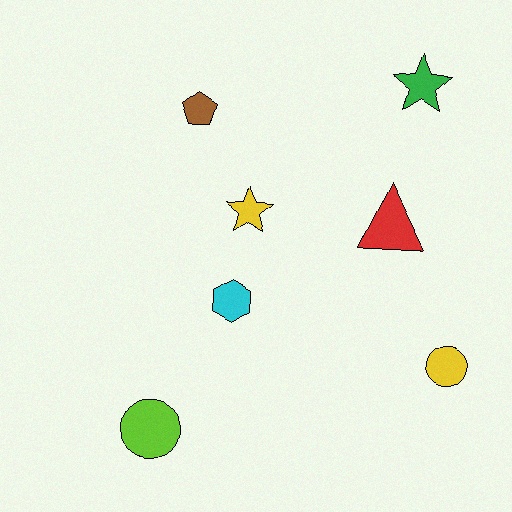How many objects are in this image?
There are 7 objects.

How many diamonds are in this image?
There are no diamonds.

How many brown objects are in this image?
There is 1 brown object.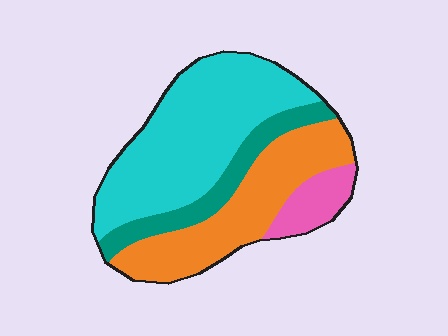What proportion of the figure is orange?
Orange takes up between a quarter and a half of the figure.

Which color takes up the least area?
Pink, at roughly 10%.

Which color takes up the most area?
Cyan, at roughly 45%.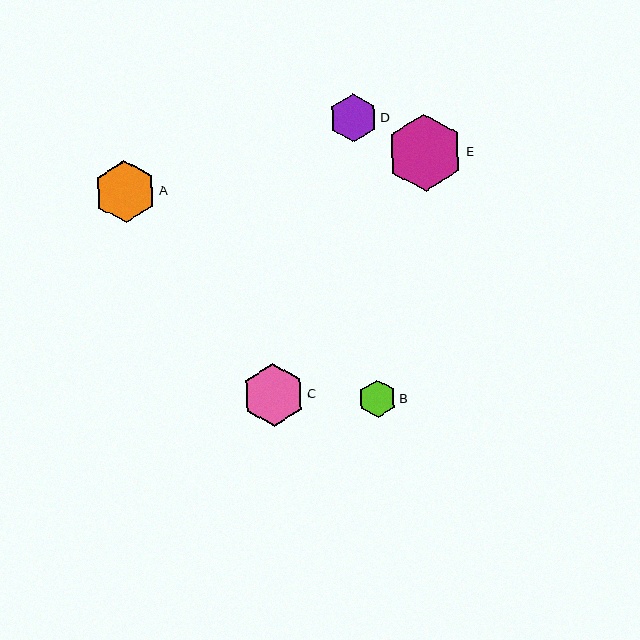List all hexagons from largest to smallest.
From largest to smallest: E, C, A, D, B.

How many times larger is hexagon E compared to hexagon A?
Hexagon E is approximately 1.2 times the size of hexagon A.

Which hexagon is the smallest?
Hexagon B is the smallest with a size of approximately 38 pixels.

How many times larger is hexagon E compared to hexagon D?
Hexagon E is approximately 1.6 times the size of hexagon D.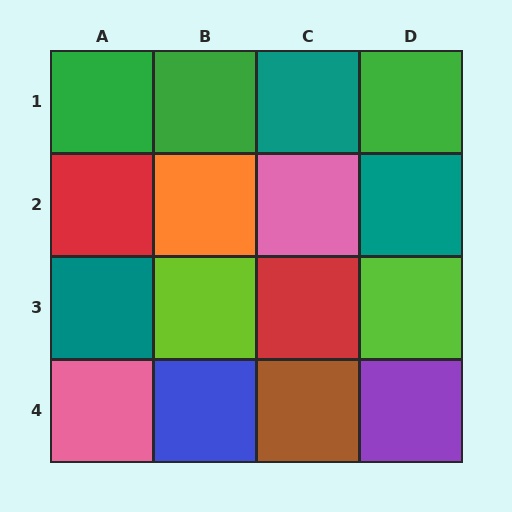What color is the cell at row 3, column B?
Lime.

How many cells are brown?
1 cell is brown.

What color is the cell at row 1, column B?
Green.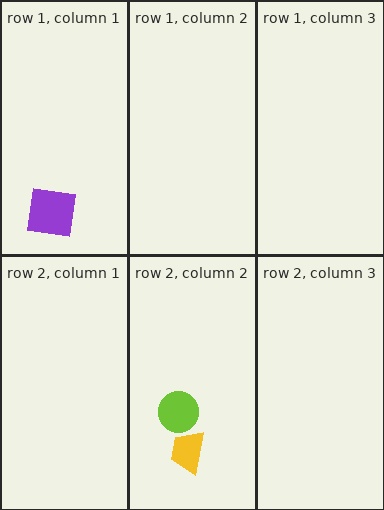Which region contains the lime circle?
The row 2, column 2 region.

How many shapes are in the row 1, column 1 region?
1.